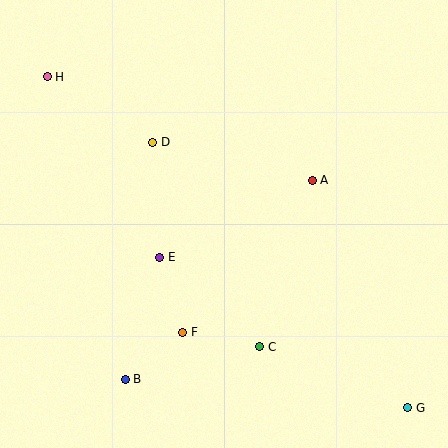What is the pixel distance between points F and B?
The distance between F and B is 75 pixels.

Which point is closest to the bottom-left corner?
Point B is closest to the bottom-left corner.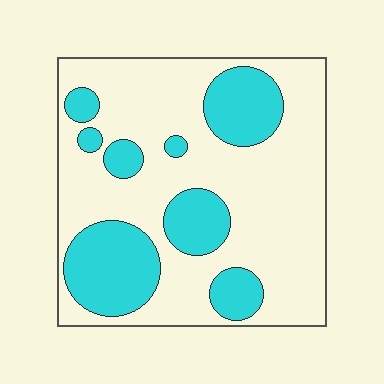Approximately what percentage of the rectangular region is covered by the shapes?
Approximately 30%.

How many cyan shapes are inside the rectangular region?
8.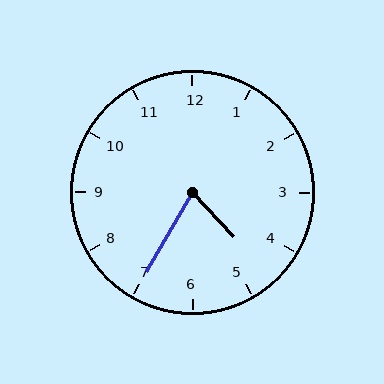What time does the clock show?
4:35.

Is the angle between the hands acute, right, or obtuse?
It is acute.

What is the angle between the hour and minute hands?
Approximately 72 degrees.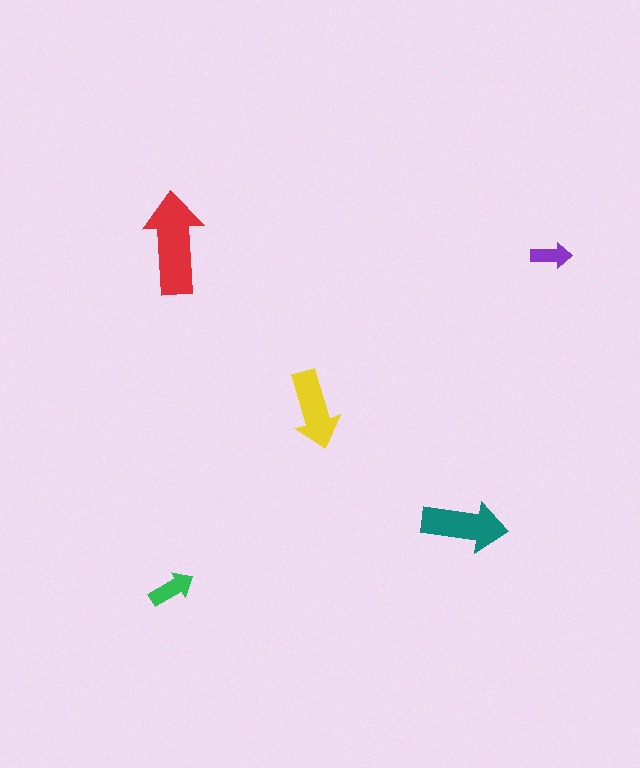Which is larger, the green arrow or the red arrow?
The red one.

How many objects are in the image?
There are 5 objects in the image.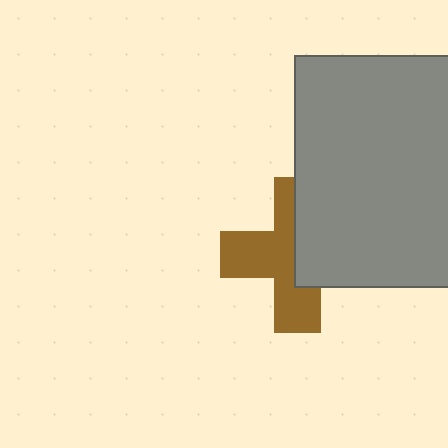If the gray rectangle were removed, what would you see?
You would see the complete brown cross.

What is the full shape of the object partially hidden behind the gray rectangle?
The partially hidden object is a brown cross.